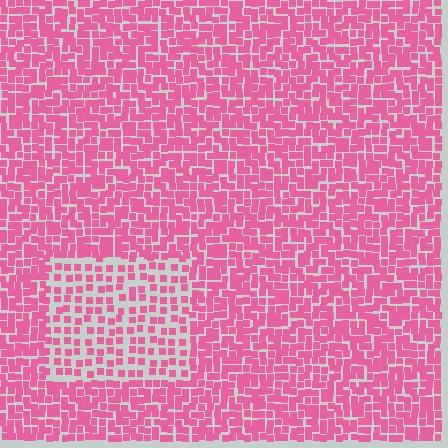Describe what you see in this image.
The image contains small pink elements arranged at two different densities. A rectangle-shaped region is visible where the elements are less densely packed than the surrounding area.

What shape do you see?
I see a rectangle.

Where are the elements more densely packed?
The elements are more densely packed outside the rectangle boundary.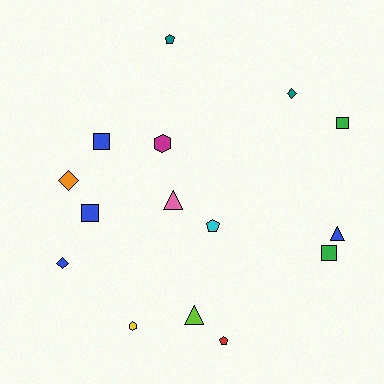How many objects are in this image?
There are 15 objects.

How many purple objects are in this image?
There are no purple objects.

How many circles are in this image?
There are no circles.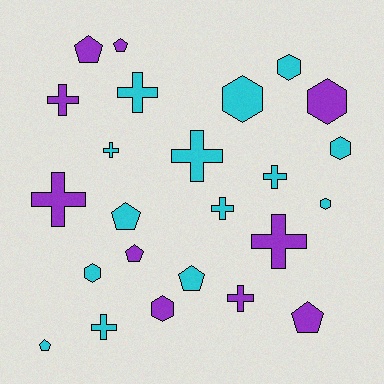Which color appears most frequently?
Cyan, with 14 objects.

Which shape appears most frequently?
Cross, with 10 objects.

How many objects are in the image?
There are 24 objects.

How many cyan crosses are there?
There are 6 cyan crosses.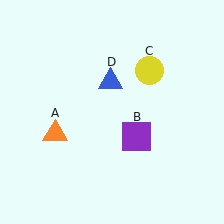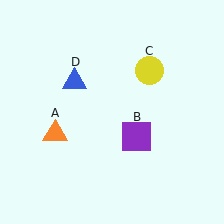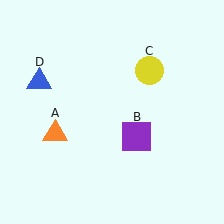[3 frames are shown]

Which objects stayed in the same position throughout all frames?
Orange triangle (object A) and purple square (object B) and yellow circle (object C) remained stationary.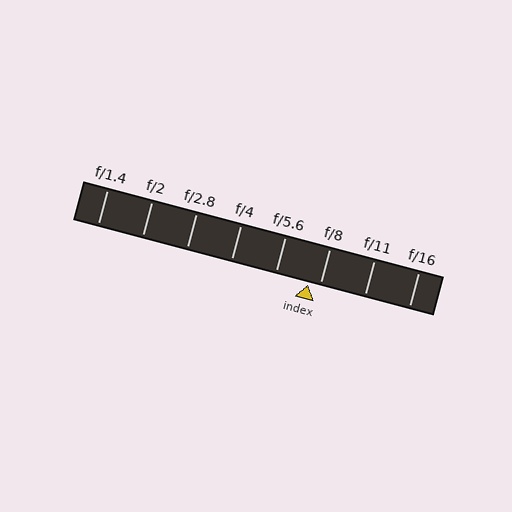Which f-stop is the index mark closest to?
The index mark is closest to f/8.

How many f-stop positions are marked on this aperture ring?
There are 8 f-stop positions marked.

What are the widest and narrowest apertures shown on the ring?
The widest aperture shown is f/1.4 and the narrowest is f/16.